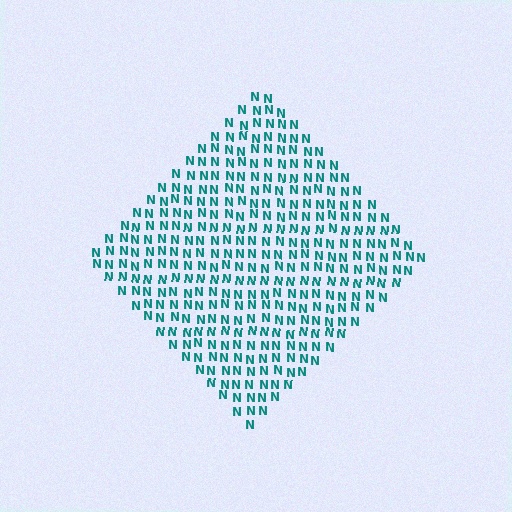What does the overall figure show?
The overall figure shows a diamond.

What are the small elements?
The small elements are letter N's.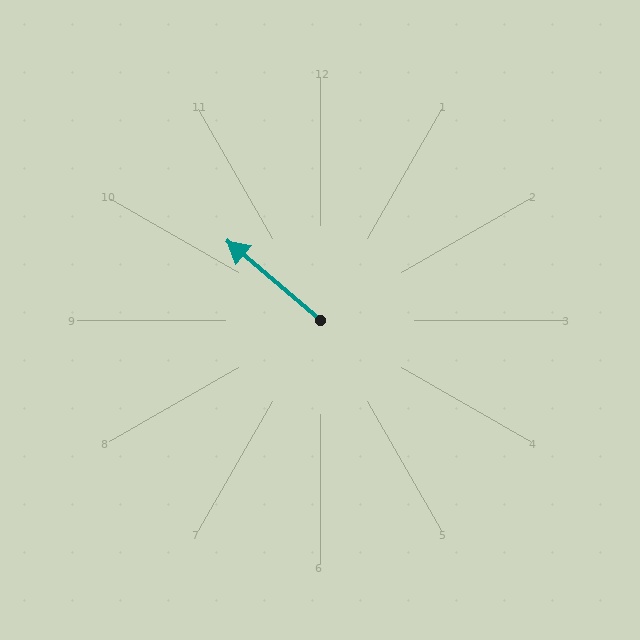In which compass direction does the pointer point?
Northwest.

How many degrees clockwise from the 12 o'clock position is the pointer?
Approximately 310 degrees.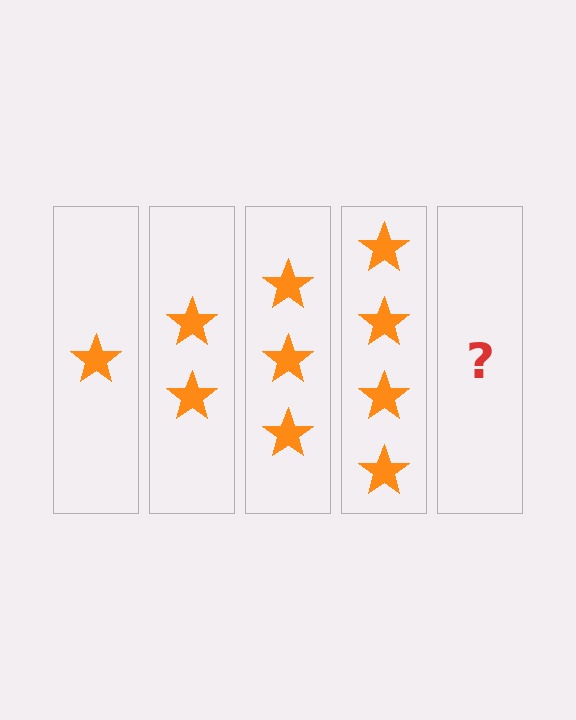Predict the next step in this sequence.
The next step is 5 stars.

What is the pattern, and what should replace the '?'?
The pattern is that each step adds one more star. The '?' should be 5 stars.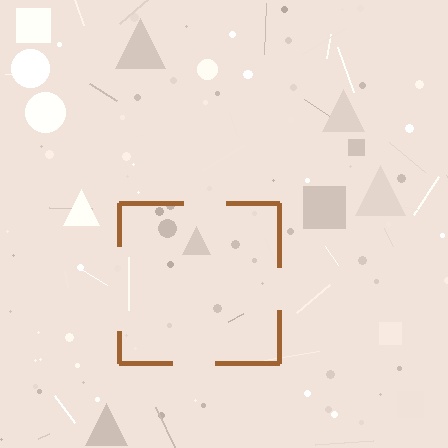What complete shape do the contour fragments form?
The contour fragments form a square.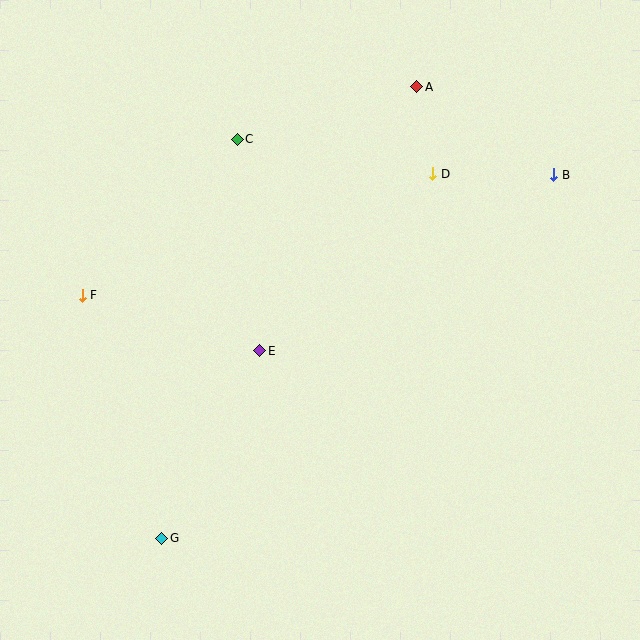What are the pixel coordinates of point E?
Point E is at (260, 351).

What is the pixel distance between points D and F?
The distance between D and F is 371 pixels.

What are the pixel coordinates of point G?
Point G is at (162, 538).